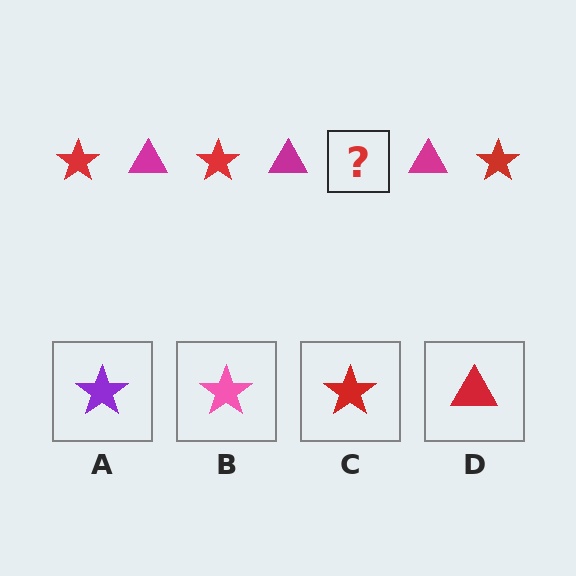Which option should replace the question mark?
Option C.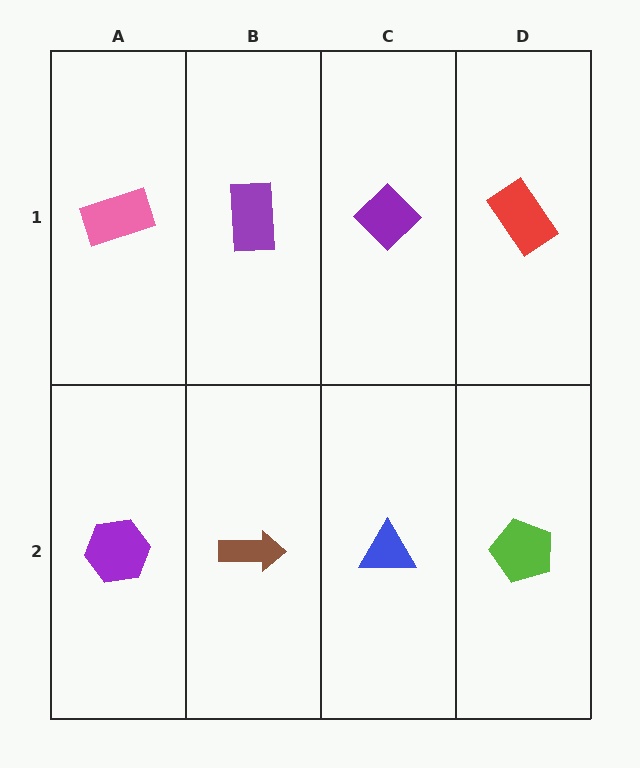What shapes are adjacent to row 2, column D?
A red rectangle (row 1, column D), a blue triangle (row 2, column C).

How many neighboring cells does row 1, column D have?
2.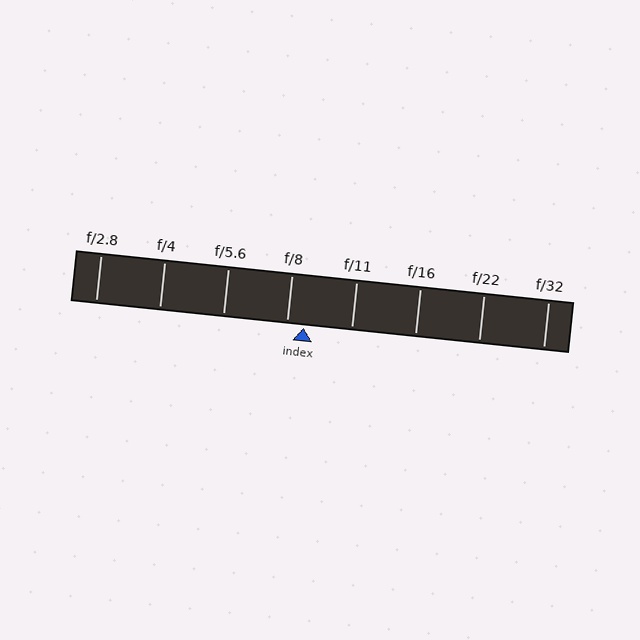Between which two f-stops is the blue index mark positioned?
The index mark is between f/8 and f/11.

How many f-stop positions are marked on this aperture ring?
There are 8 f-stop positions marked.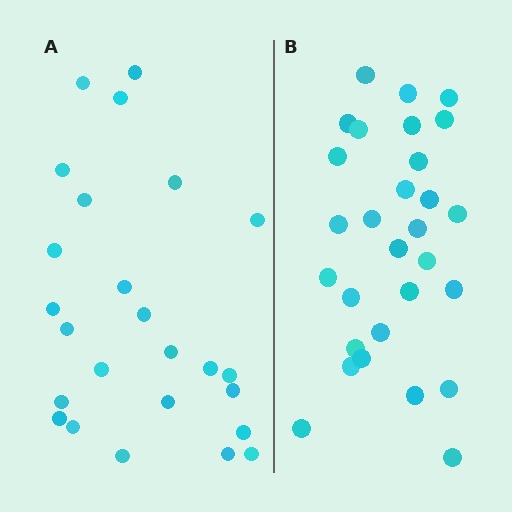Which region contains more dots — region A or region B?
Region B (the right region) has more dots.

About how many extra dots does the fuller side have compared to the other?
Region B has about 4 more dots than region A.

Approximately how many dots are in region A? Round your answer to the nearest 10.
About 20 dots. (The exact count is 25, which rounds to 20.)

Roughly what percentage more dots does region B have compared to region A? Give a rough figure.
About 15% more.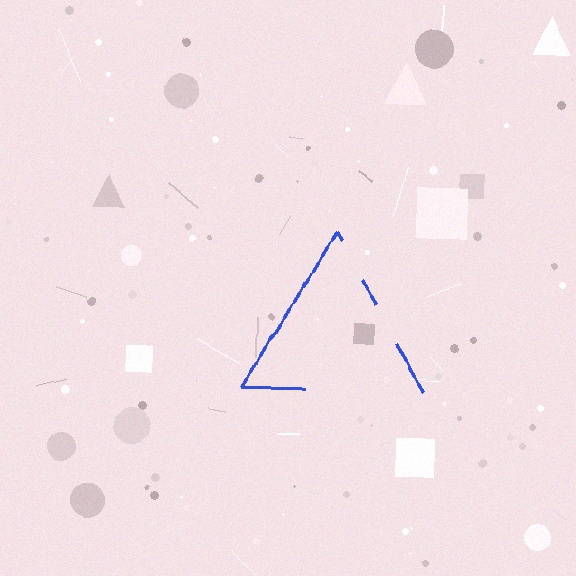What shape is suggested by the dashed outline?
The dashed outline suggests a triangle.